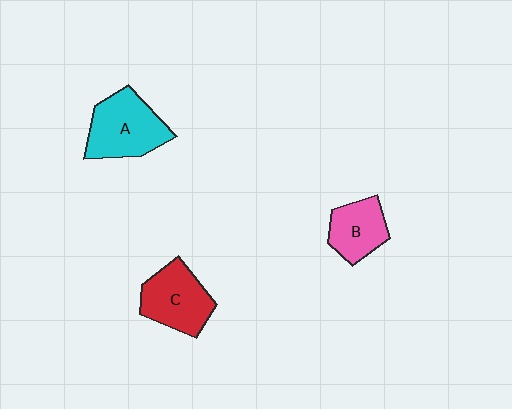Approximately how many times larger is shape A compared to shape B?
Approximately 1.5 times.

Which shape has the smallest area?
Shape B (pink).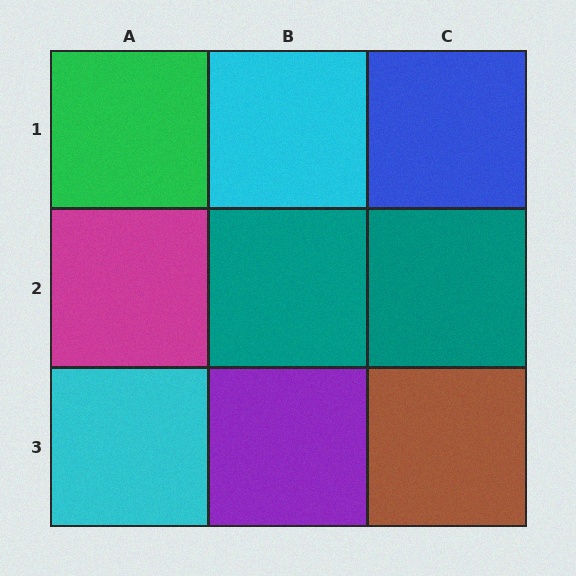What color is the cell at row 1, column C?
Blue.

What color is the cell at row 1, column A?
Green.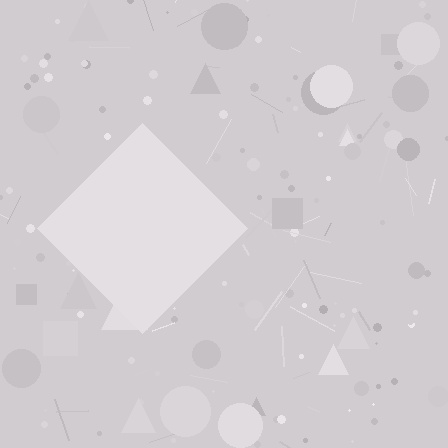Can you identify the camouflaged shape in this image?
The camouflaged shape is a diamond.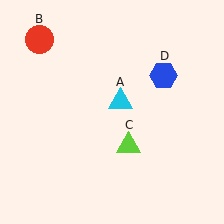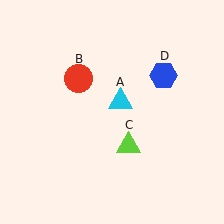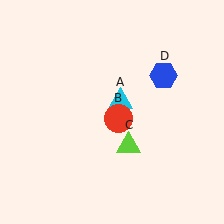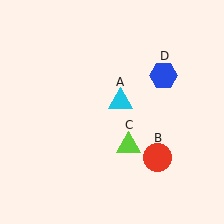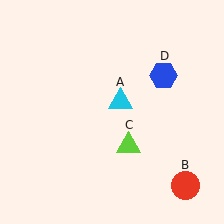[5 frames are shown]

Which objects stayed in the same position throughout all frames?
Cyan triangle (object A) and lime triangle (object C) and blue hexagon (object D) remained stationary.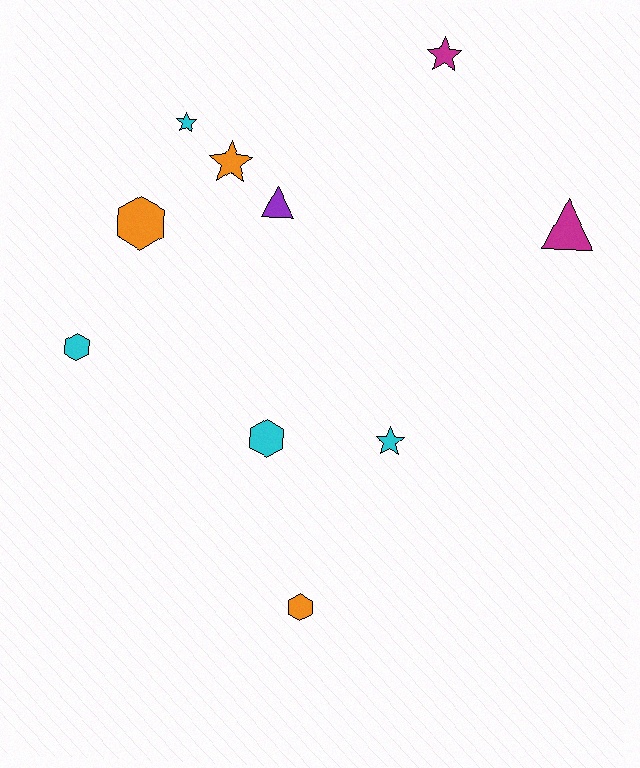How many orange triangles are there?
There are no orange triangles.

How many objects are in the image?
There are 10 objects.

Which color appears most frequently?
Cyan, with 4 objects.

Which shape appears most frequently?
Star, with 4 objects.